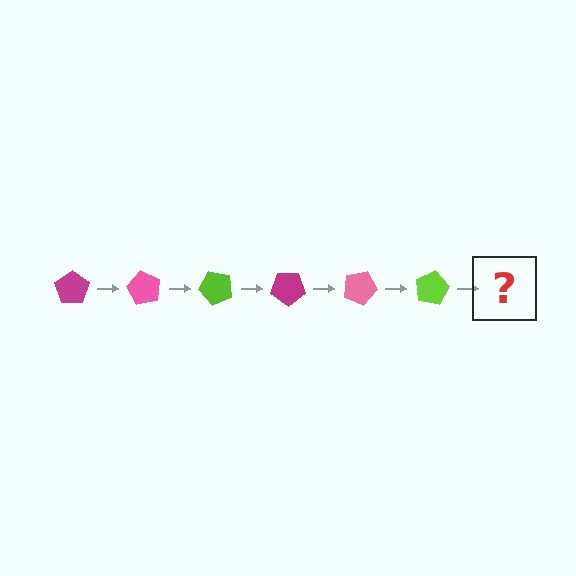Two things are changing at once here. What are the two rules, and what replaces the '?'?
The two rules are that it rotates 60 degrees each step and the color cycles through magenta, pink, and lime. The '?' should be a magenta pentagon, rotated 360 degrees from the start.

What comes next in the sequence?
The next element should be a magenta pentagon, rotated 360 degrees from the start.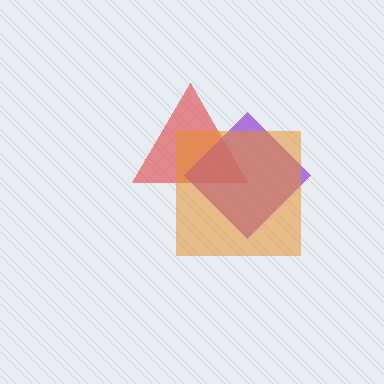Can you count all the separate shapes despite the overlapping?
Yes, there are 3 separate shapes.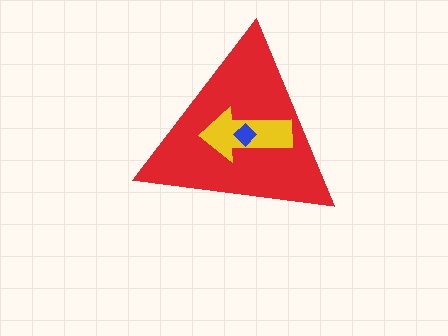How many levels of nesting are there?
3.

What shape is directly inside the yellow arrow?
The blue diamond.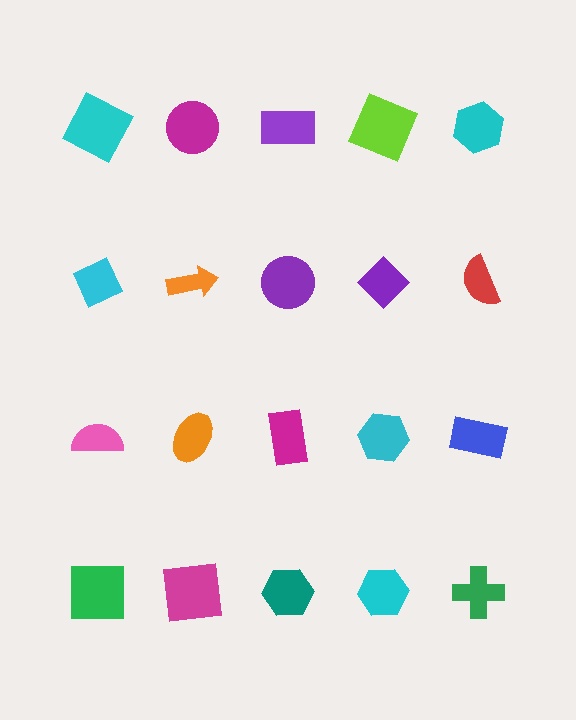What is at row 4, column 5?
A green cross.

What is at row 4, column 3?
A teal hexagon.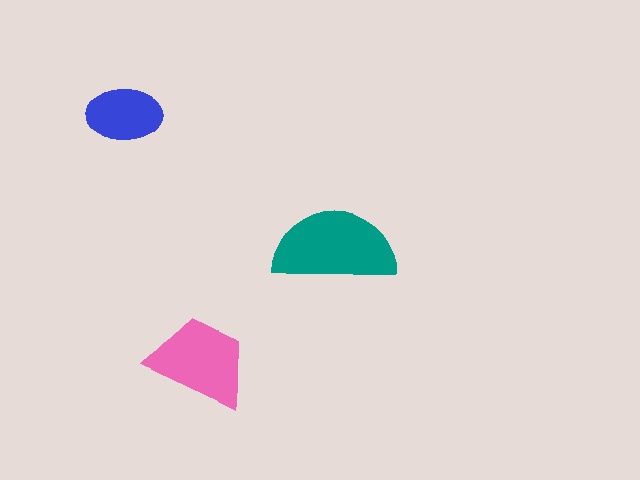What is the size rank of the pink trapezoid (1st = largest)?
2nd.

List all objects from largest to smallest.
The teal semicircle, the pink trapezoid, the blue ellipse.